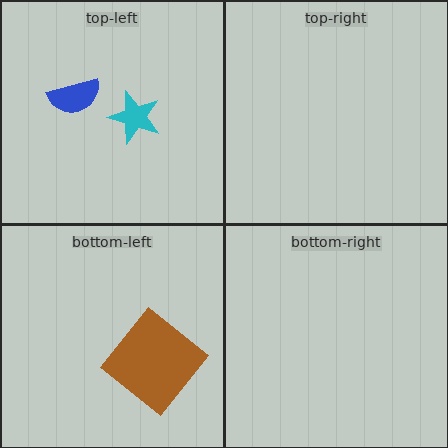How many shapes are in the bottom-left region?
1.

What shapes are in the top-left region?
The cyan star, the blue semicircle.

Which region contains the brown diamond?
The bottom-left region.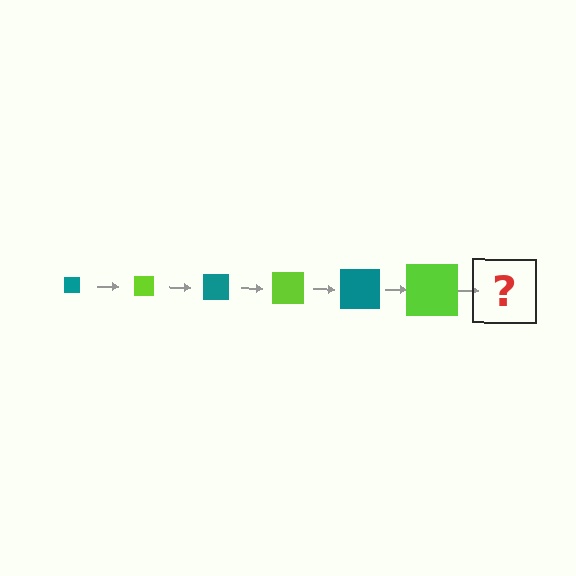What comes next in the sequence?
The next element should be a teal square, larger than the previous one.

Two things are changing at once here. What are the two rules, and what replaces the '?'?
The two rules are that the square grows larger each step and the color cycles through teal and lime. The '?' should be a teal square, larger than the previous one.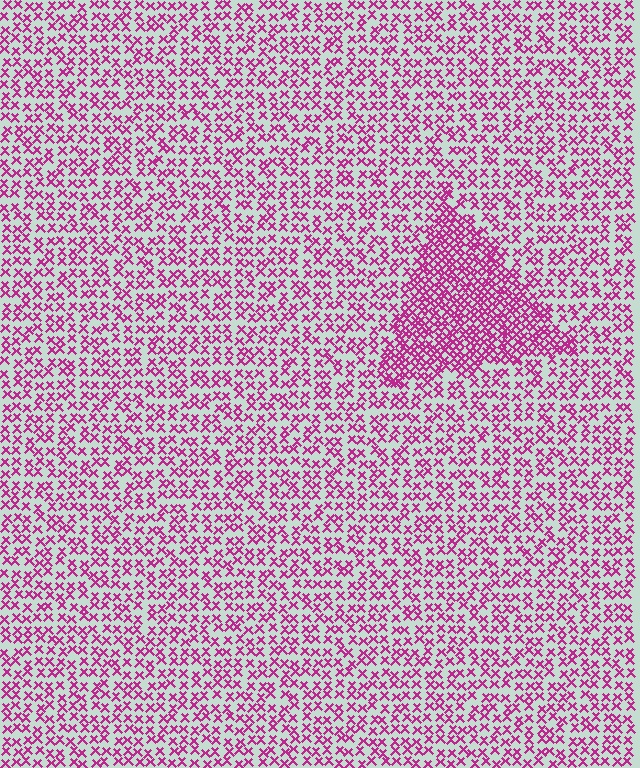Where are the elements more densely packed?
The elements are more densely packed inside the triangle boundary.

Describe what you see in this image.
The image contains small magenta elements arranged at two different densities. A triangle-shaped region is visible where the elements are more densely packed than the surrounding area.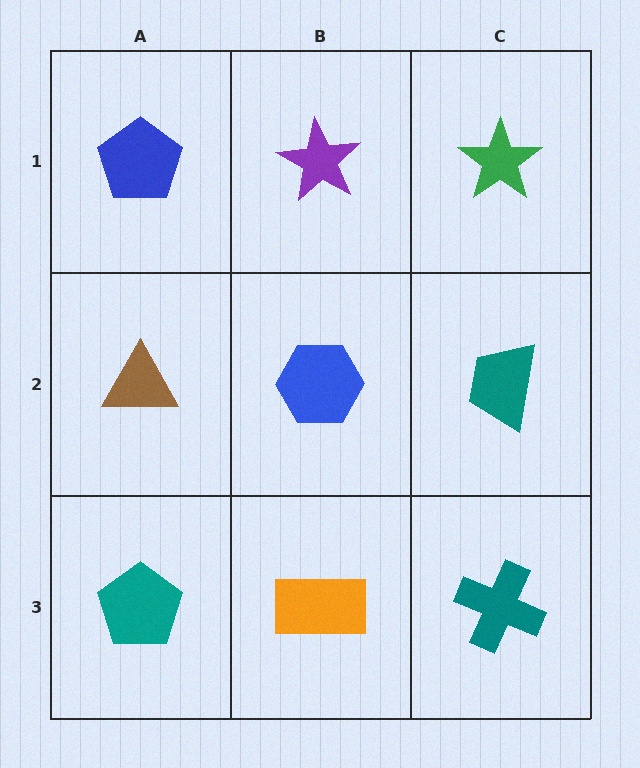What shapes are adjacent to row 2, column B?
A purple star (row 1, column B), an orange rectangle (row 3, column B), a brown triangle (row 2, column A), a teal trapezoid (row 2, column C).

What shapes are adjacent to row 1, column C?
A teal trapezoid (row 2, column C), a purple star (row 1, column B).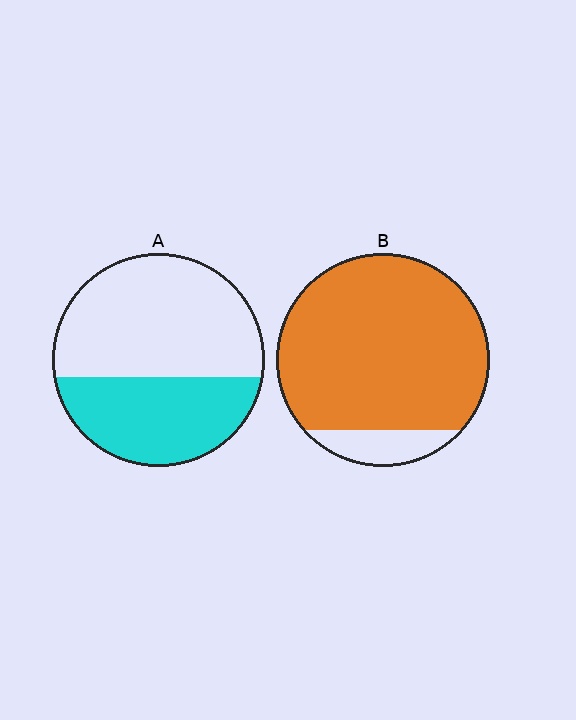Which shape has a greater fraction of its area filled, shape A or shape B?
Shape B.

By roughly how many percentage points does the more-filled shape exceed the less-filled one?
By roughly 50 percentage points (B over A).